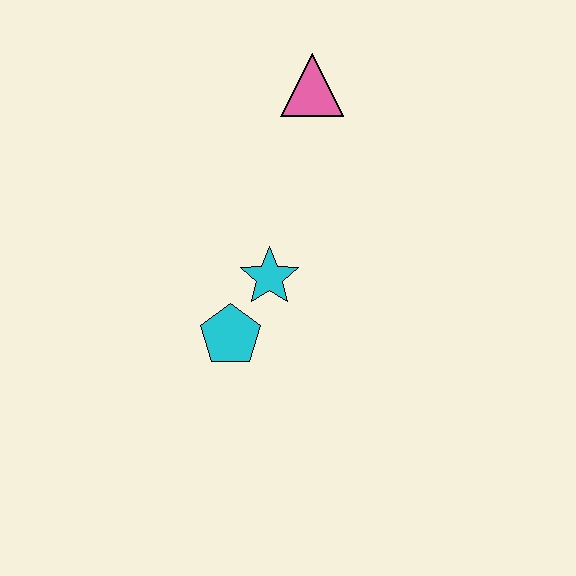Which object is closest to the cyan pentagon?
The cyan star is closest to the cyan pentagon.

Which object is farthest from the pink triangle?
The cyan pentagon is farthest from the pink triangle.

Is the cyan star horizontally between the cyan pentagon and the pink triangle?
Yes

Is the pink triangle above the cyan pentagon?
Yes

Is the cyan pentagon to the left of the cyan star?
Yes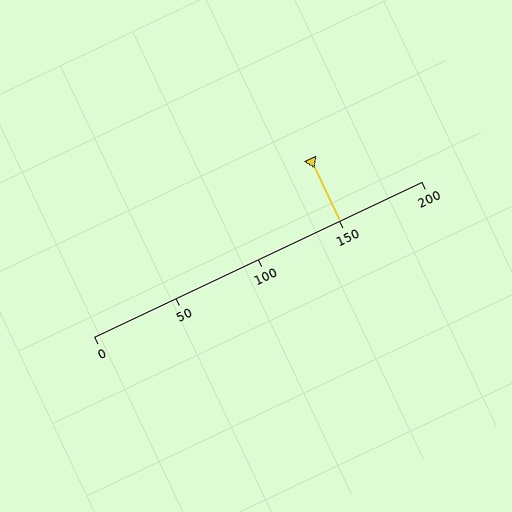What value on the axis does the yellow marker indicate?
The marker indicates approximately 150.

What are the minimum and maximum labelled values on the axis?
The axis runs from 0 to 200.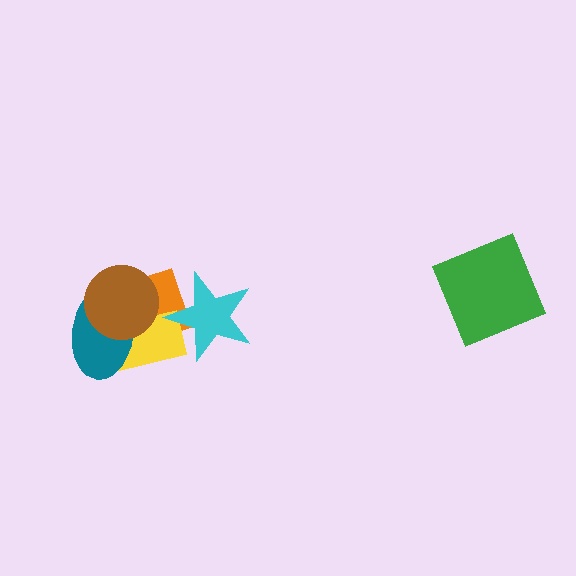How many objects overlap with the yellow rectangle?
4 objects overlap with the yellow rectangle.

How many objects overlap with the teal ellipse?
3 objects overlap with the teal ellipse.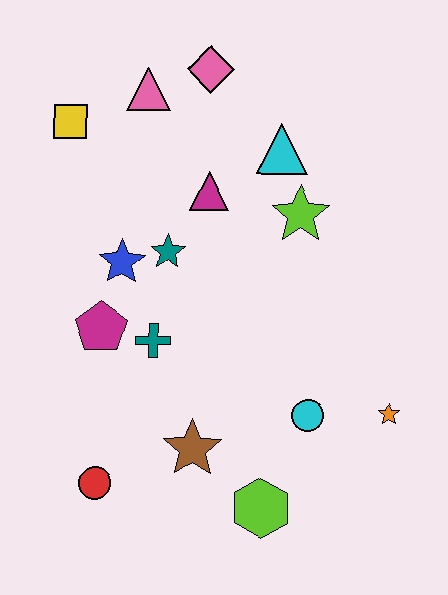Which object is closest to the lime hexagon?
The brown star is closest to the lime hexagon.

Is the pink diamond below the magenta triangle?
No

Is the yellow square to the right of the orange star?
No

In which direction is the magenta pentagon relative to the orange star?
The magenta pentagon is to the left of the orange star.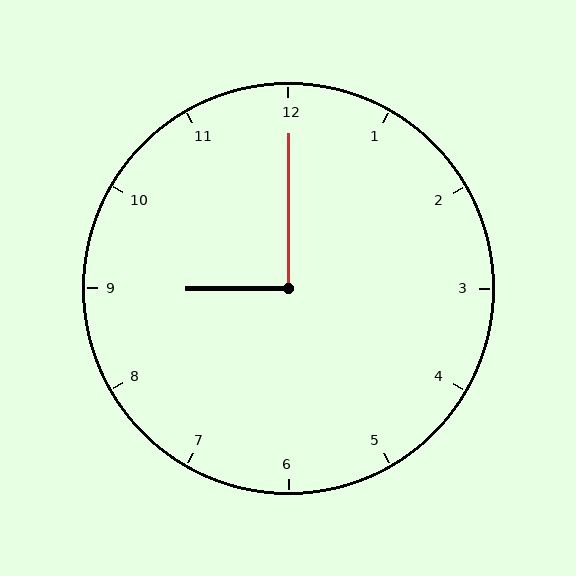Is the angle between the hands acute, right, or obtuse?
It is right.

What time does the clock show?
9:00.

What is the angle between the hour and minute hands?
Approximately 90 degrees.